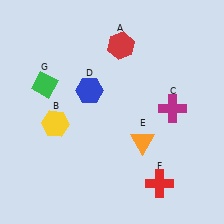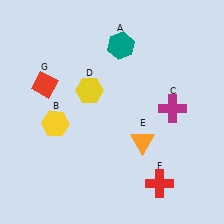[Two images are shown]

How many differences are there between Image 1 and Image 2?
There are 3 differences between the two images.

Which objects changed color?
A changed from red to teal. D changed from blue to yellow. G changed from green to red.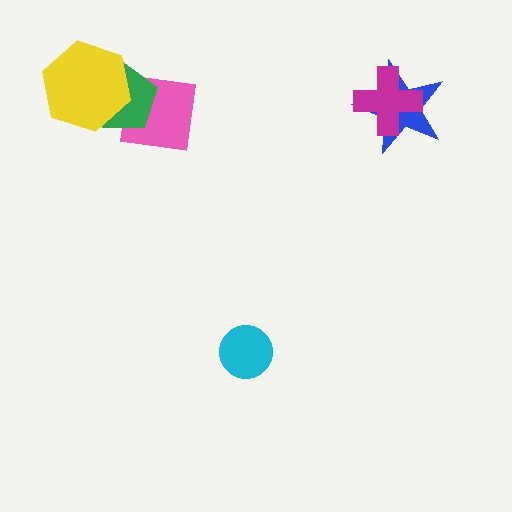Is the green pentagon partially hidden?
Yes, it is partially covered by another shape.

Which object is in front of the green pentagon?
The yellow hexagon is in front of the green pentagon.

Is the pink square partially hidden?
Yes, it is partially covered by another shape.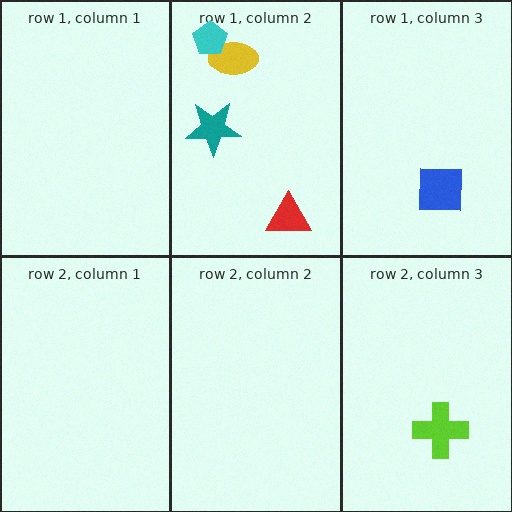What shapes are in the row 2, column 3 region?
The lime cross.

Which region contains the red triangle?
The row 1, column 2 region.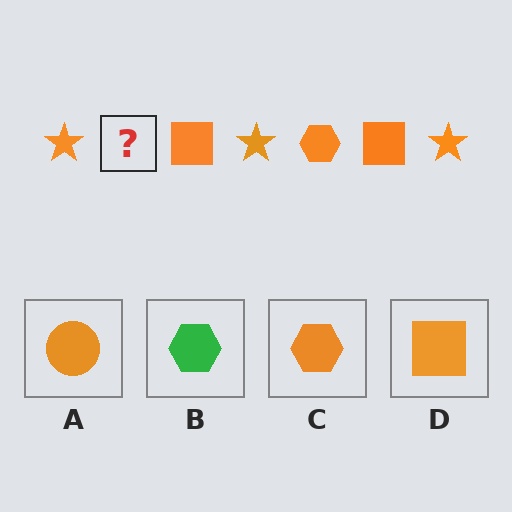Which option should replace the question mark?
Option C.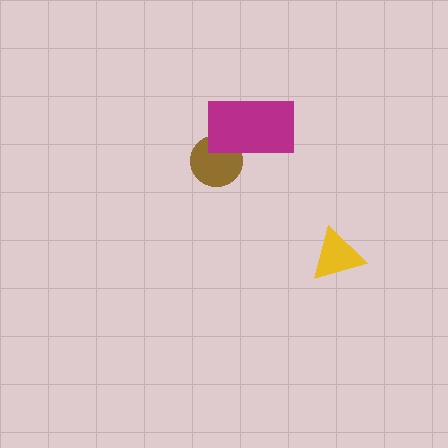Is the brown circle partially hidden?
Yes, it is partially covered by another shape.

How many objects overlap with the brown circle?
1 object overlaps with the brown circle.